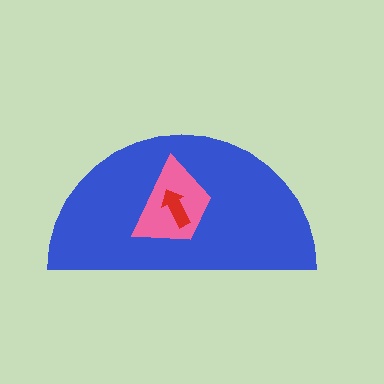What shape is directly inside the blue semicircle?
The pink trapezoid.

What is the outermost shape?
The blue semicircle.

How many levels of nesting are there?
3.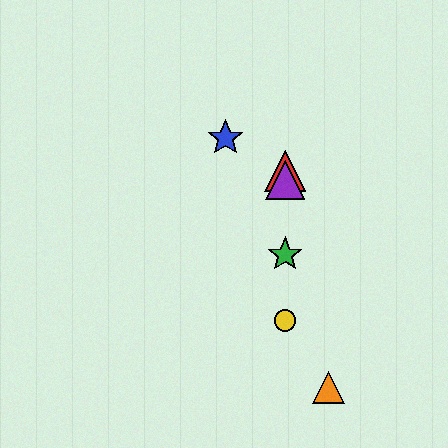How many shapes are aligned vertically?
4 shapes (the red triangle, the green star, the yellow circle, the purple triangle) are aligned vertically.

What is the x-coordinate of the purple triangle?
The purple triangle is at x≈285.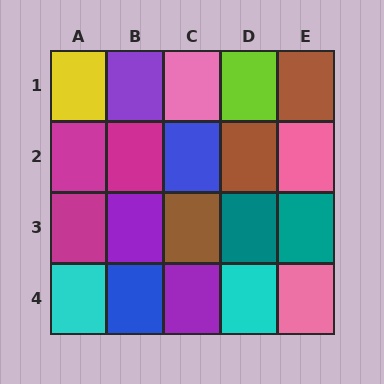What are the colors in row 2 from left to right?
Magenta, magenta, blue, brown, pink.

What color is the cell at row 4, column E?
Pink.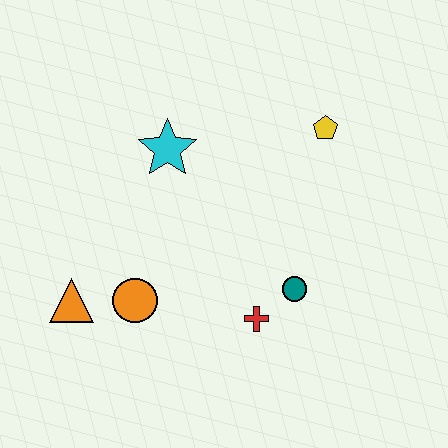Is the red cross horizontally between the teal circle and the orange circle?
Yes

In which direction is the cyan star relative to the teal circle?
The cyan star is above the teal circle.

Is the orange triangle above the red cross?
Yes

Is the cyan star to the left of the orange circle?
No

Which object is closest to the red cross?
The teal circle is closest to the red cross.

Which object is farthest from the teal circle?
The orange triangle is farthest from the teal circle.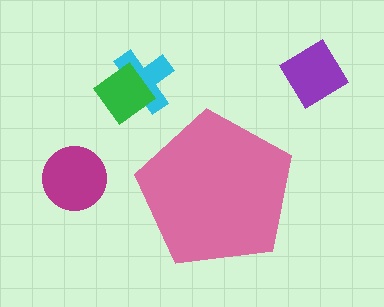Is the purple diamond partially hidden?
No, the purple diamond is fully visible.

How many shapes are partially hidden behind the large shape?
0 shapes are partially hidden.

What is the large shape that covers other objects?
A pink pentagon.